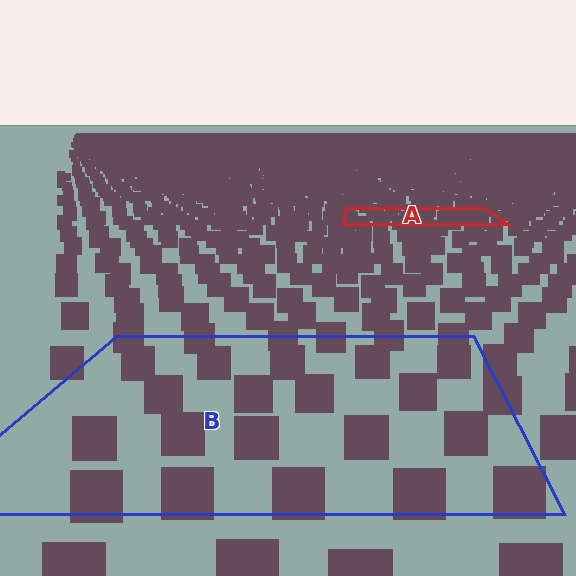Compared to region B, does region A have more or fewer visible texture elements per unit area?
Region A has more texture elements per unit area — they are packed more densely because it is farther away.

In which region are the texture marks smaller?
The texture marks are smaller in region A, because it is farther away.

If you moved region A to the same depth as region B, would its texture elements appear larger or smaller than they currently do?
They would appear larger. At a closer depth, the same texture elements are projected at a bigger on-screen size.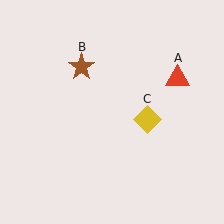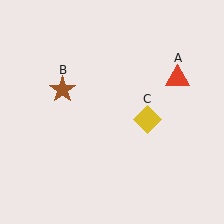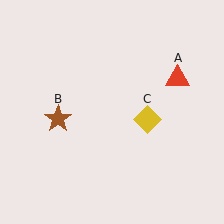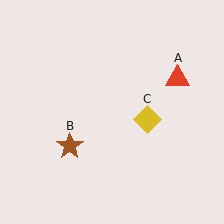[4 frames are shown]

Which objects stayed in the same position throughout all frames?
Red triangle (object A) and yellow diamond (object C) remained stationary.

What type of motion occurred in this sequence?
The brown star (object B) rotated counterclockwise around the center of the scene.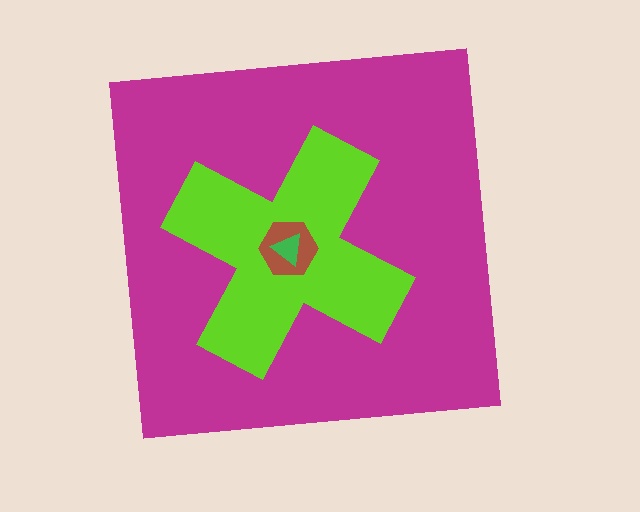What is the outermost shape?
The magenta square.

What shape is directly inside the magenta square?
The lime cross.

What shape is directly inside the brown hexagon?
The green triangle.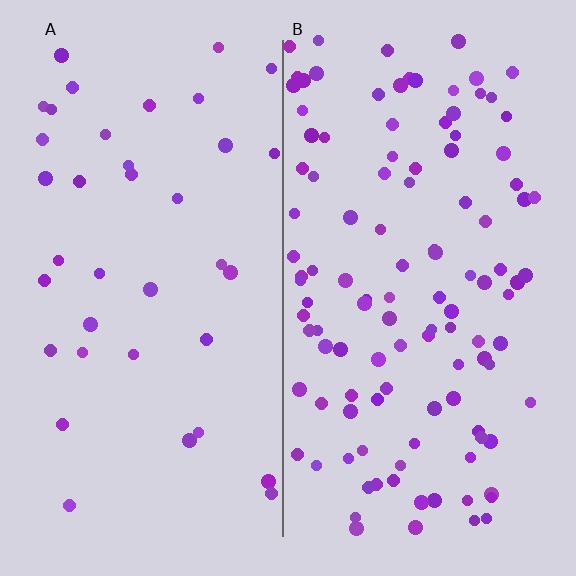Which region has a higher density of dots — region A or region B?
B (the right).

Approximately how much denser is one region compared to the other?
Approximately 3.1× — region B over region A.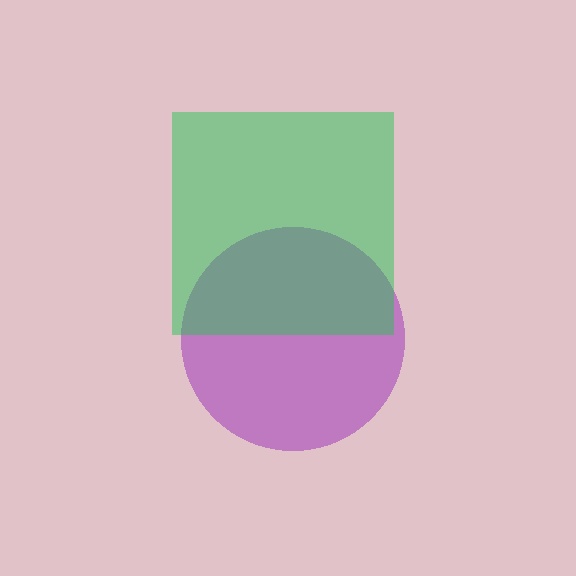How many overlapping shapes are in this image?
There are 2 overlapping shapes in the image.